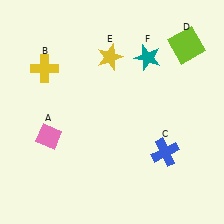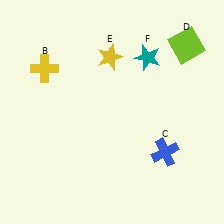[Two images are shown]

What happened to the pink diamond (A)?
The pink diamond (A) was removed in Image 2. It was in the bottom-left area of Image 1.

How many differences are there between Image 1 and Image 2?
There is 1 difference between the two images.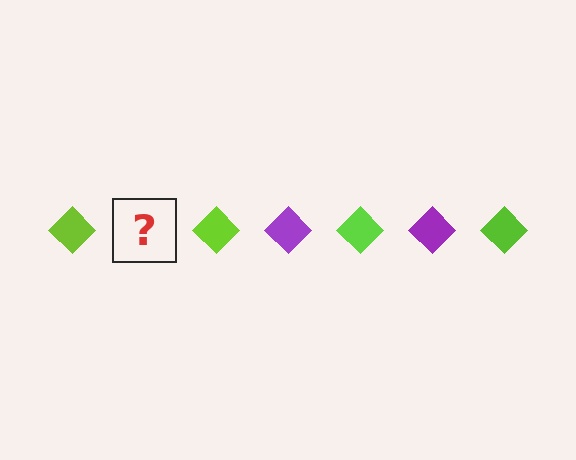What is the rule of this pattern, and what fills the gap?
The rule is that the pattern cycles through lime, purple diamonds. The gap should be filled with a purple diamond.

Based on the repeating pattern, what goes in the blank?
The blank should be a purple diamond.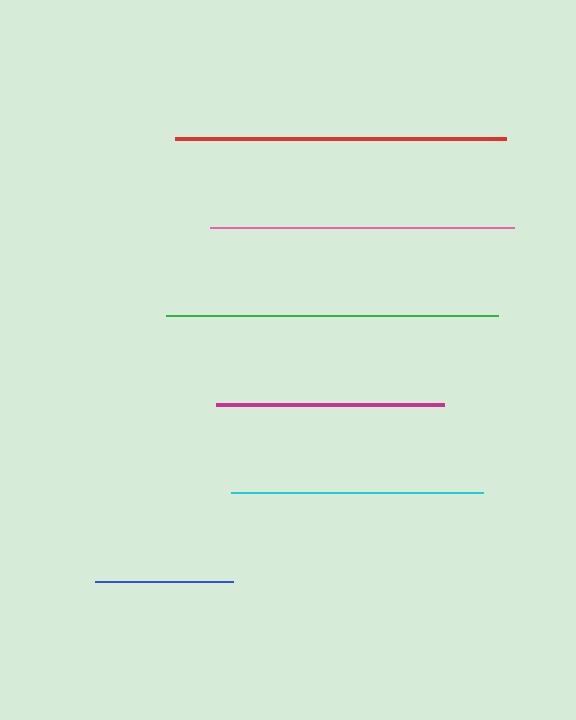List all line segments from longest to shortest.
From longest to shortest: green, red, pink, cyan, magenta, blue.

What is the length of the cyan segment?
The cyan segment is approximately 252 pixels long.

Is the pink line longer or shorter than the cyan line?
The pink line is longer than the cyan line.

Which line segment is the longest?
The green line is the longest at approximately 332 pixels.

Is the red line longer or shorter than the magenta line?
The red line is longer than the magenta line.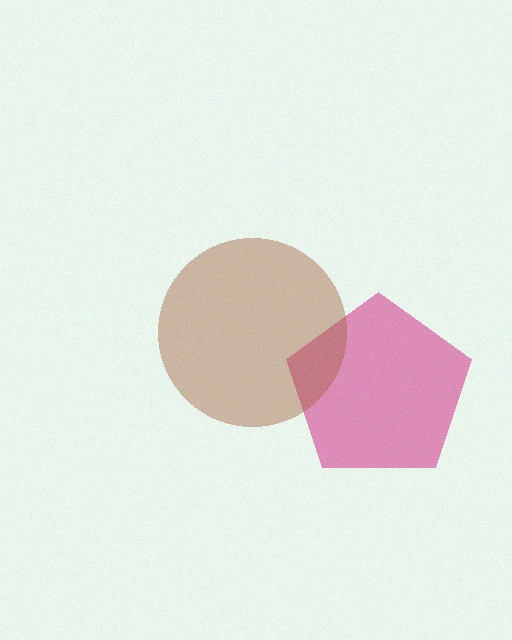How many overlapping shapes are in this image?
There are 2 overlapping shapes in the image.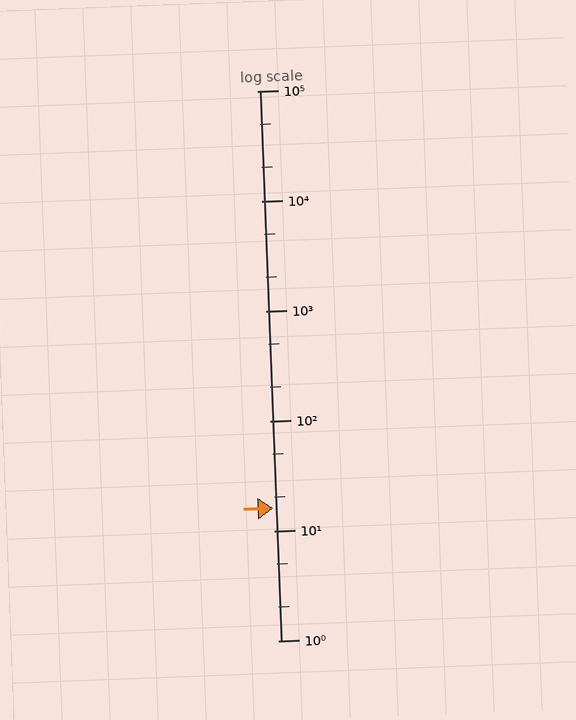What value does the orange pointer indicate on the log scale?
The pointer indicates approximately 16.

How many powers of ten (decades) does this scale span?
The scale spans 5 decades, from 1 to 100000.